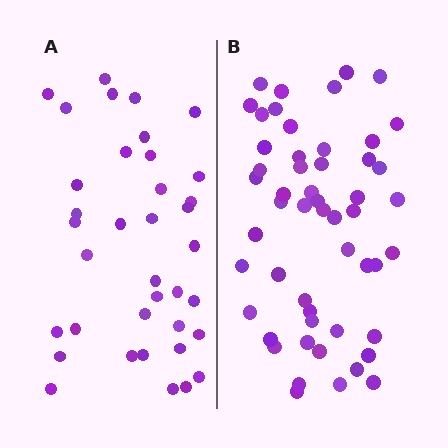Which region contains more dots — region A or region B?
Region B (the right region) has more dots.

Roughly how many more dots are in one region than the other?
Region B has approximately 15 more dots than region A.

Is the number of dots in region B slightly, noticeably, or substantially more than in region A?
Region B has noticeably more, but not dramatically so. The ratio is roughly 1.4 to 1.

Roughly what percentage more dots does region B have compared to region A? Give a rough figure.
About 45% more.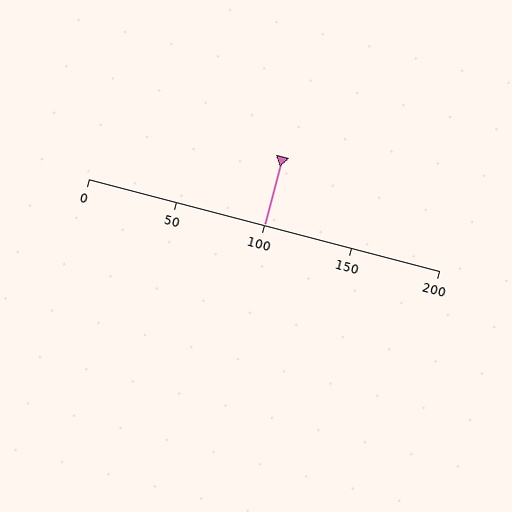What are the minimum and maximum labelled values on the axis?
The axis runs from 0 to 200.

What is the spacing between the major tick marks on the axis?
The major ticks are spaced 50 apart.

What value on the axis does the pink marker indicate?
The marker indicates approximately 100.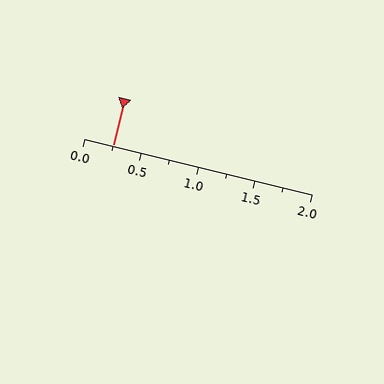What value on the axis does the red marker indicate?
The marker indicates approximately 0.25.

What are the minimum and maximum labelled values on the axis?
The axis runs from 0.0 to 2.0.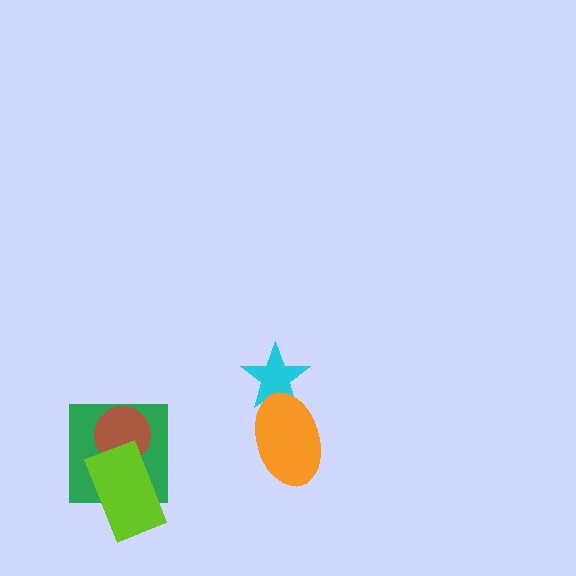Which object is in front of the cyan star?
The orange ellipse is in front of the cyan star.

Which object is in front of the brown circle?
The lime rectangle is in front of the brown circle.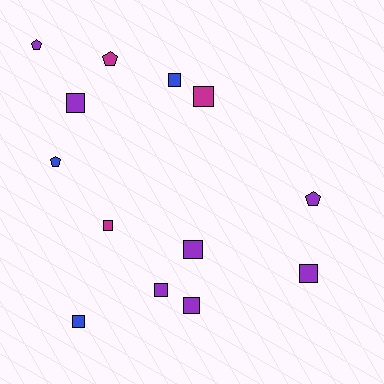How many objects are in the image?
There are 13 objects.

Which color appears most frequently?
Purple, with 7 objects.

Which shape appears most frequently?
Square, with 9 objects.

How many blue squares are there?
There are 2 blue squares.